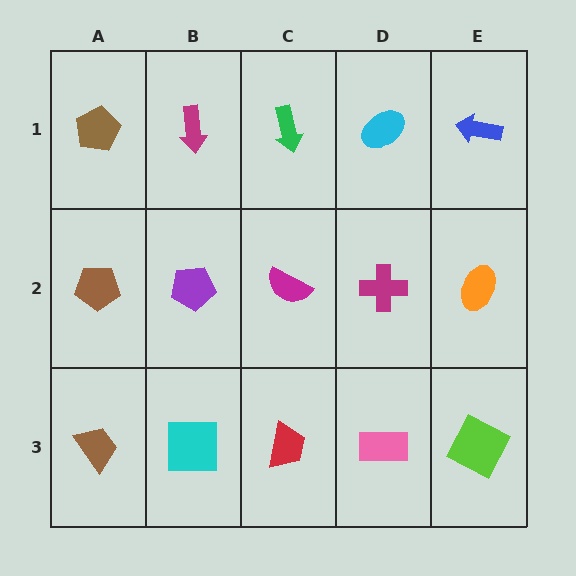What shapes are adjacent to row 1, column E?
An orange ellipse (row 2, column E), a cyan ellipse (row 1, column D).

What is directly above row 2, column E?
A blue arrow.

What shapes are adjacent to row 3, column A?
A brown pentagon (row 2, column A), a cyan square (row 3, column B).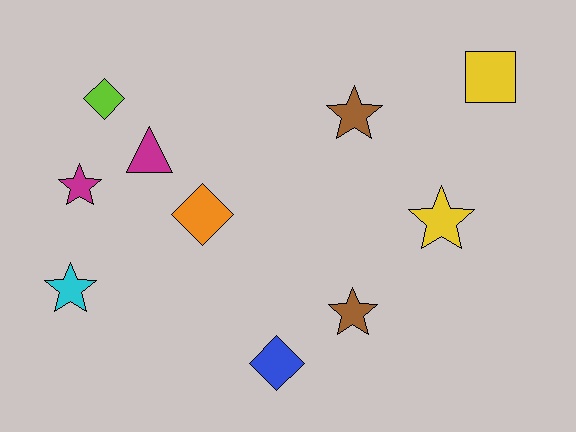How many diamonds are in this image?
There are 3 diamonds.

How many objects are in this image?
There are 10 objects.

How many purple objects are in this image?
There are no purple objects.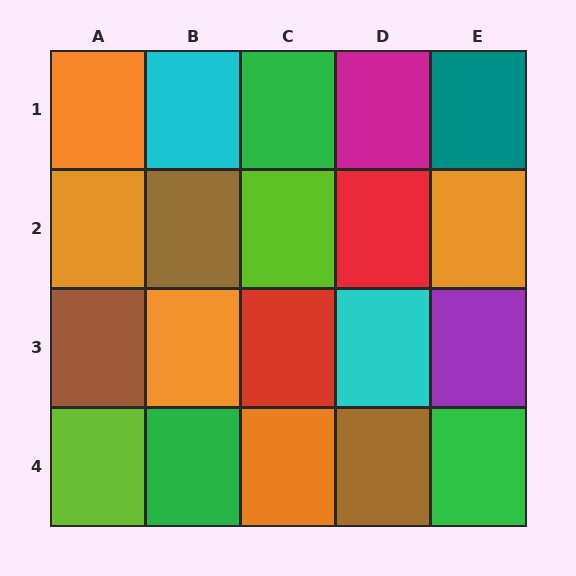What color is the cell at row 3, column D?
Cyan.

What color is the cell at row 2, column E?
Orange.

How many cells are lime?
2 cells are lime.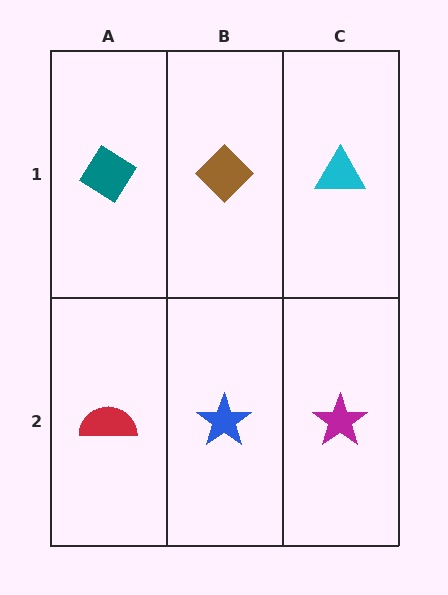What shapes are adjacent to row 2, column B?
A brown diamond (row 1, column B), a red semicircle (row 2, column A), a magenta star (row 2, column C).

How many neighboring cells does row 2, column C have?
2.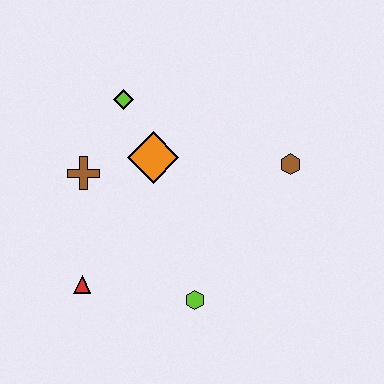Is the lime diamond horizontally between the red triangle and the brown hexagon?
Yes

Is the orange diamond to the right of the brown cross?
Yes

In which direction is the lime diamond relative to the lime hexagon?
The lime diamond is above the lime hexagon.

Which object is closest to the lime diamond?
The orange diamond is closest to the lime diamond.